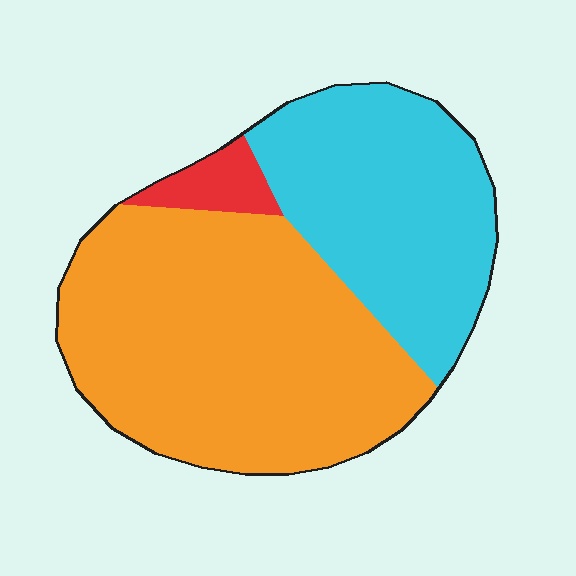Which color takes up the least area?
Red, at roughly 5%.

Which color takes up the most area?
Orange, at roughly 60%.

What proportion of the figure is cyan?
Cyan takes up between a third and a half of the figure.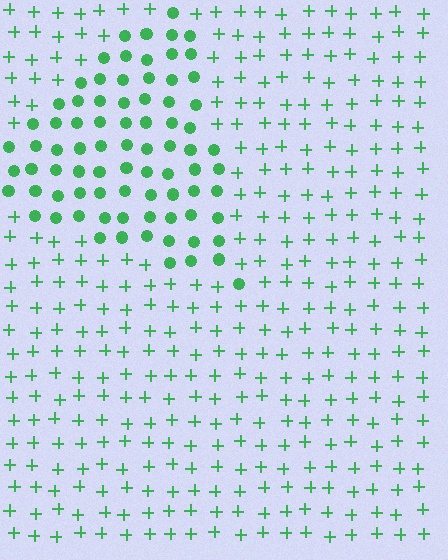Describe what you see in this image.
The image is filled with small green elements arranged in a uniform grid. A triangle-shaped region contains circles, while the surrounding area contains plus signs. The boundary is defined purely by the change in element shape.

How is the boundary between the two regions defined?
The boundary is defined by a change in element shape: circles inside vs. plus signs outside. All elements share the same color and spacing.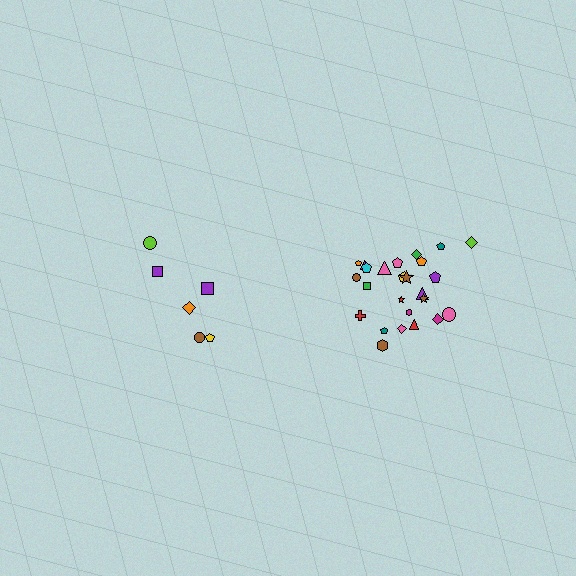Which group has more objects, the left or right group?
The right group.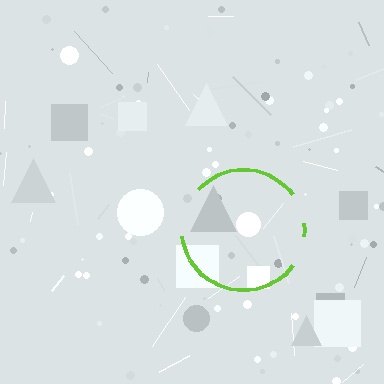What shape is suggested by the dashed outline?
The dashed outline suggests a circle.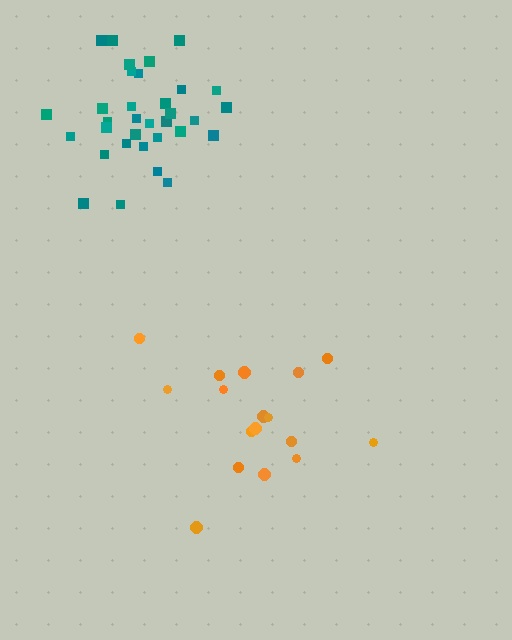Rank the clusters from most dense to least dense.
teal, orange.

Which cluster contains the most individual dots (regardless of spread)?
Teal (33).